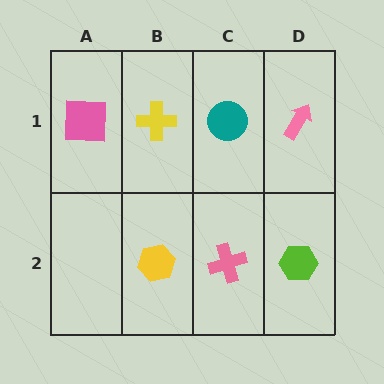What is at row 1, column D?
A pink arrow.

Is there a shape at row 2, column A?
No, that cell is empty.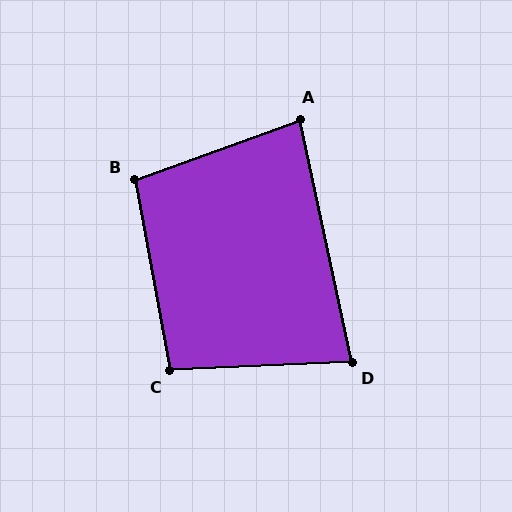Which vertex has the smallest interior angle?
D, at approximately 81 degrees.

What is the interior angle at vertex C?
Approximately 98 degrees (obtuse).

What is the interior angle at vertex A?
Approximately 82 degrees (acute).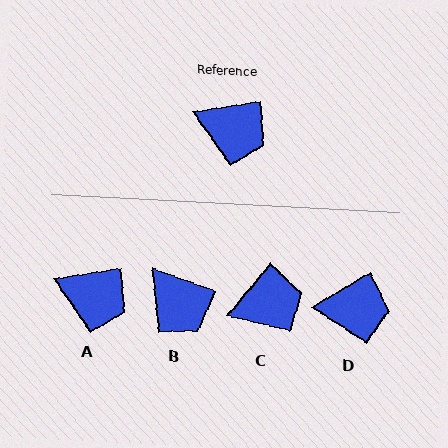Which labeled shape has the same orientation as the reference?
A.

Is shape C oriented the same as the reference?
No, it is off by about 42 degrees.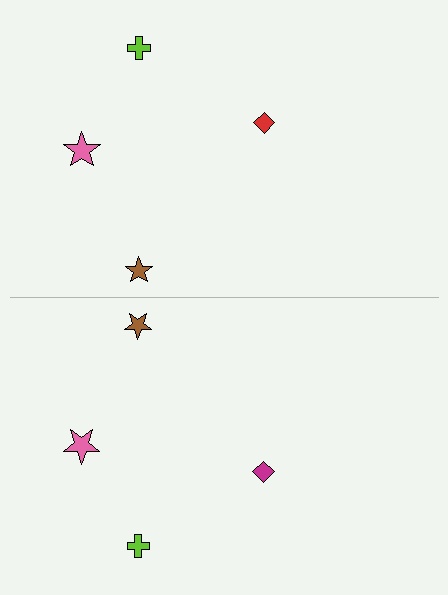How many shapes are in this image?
There are 8 shapes in this image.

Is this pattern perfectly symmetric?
No, the pattern is not perfectly symmetric. The magenta diamond on the bottom side breaks the symmetry — its mirror counterpart is red.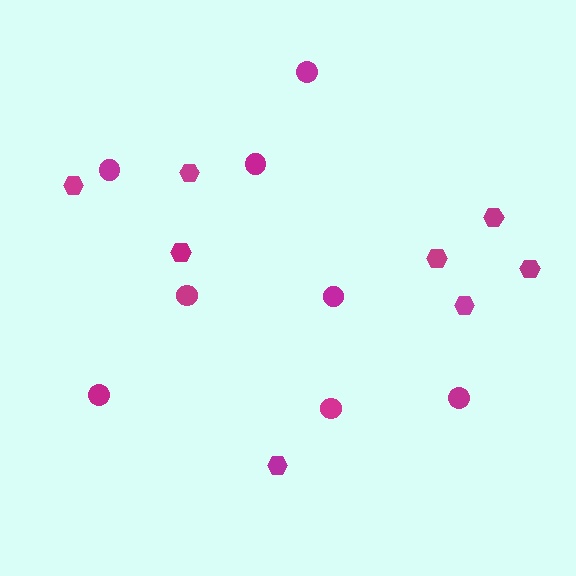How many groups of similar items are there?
There are 2 groups: one group of hexagons (8) and one group of circles (8).